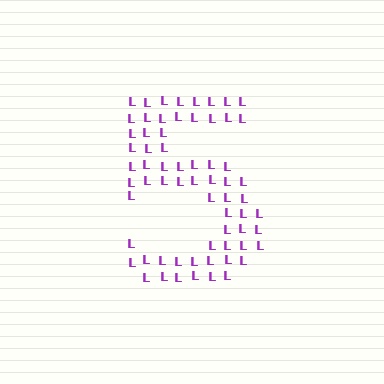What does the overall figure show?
The overall figure shows the digit 5.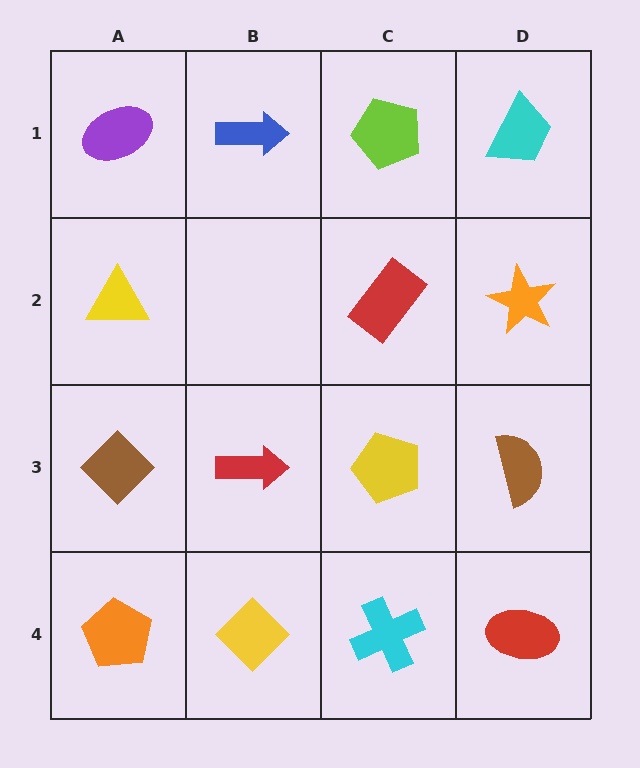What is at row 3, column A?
A brown diamond.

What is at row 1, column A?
A purple ellipse.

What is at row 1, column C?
A lime pentagon.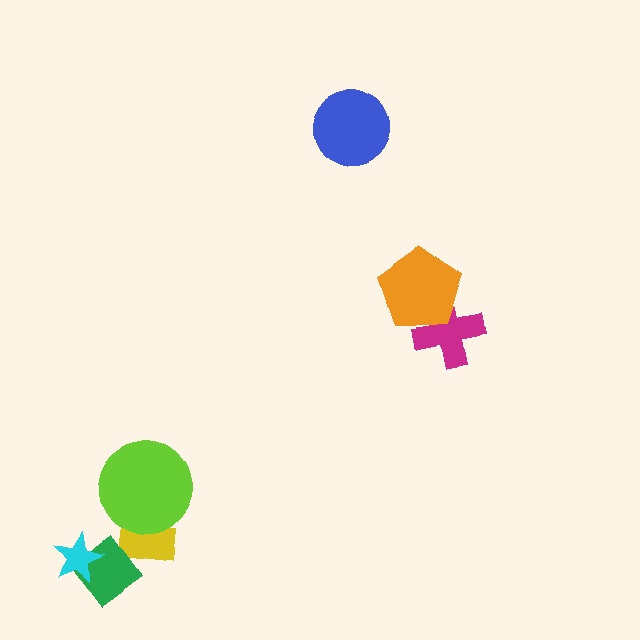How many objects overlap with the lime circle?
1 object overlaps with the lime circle.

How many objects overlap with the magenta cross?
1 object overlaps with the magenta cross.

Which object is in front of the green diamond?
The cyan star is in front of the green diamond.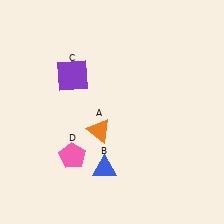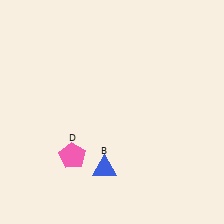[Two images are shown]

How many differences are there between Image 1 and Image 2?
There are 2 differences between the two images.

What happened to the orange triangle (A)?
The orange triangle (A) was removed in Image 2. It was in the bottom-left area of Image 1.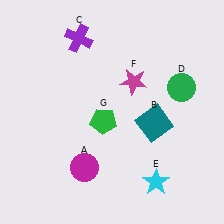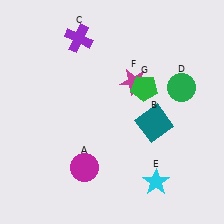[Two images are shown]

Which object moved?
The green pentagon (G) moved right.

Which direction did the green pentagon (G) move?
The green pentagon (G) moved right.